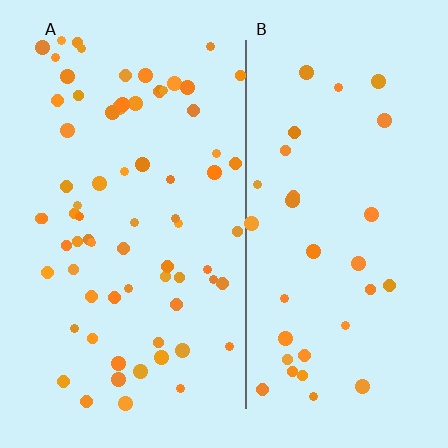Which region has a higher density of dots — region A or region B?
A (the left).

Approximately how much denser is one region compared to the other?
Approximately 2.2× — region A over region B.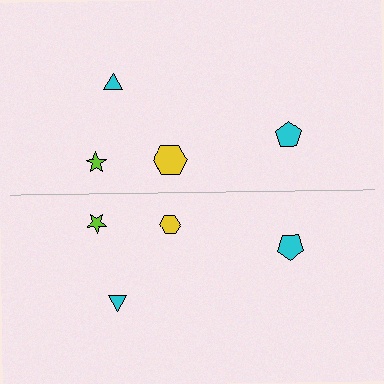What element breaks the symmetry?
The yellow hexagon on the bottom side has a different size than its mirror counterpart.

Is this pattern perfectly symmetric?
No, the pattern is not perfectly symmetric. The yellow hexagon on the bottom side has a different size than its mirror counterpart.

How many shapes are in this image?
There are 8 shapes in this image.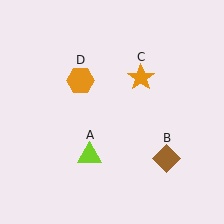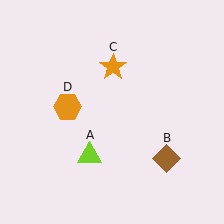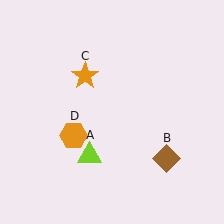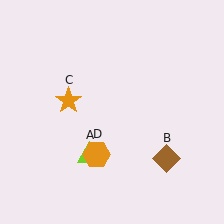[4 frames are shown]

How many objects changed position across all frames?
2 objects changed position: orange star (object C), orange hexagon (object D).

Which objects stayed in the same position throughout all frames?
Lime triangle (object A) and brown diamond (object B) remained stationary.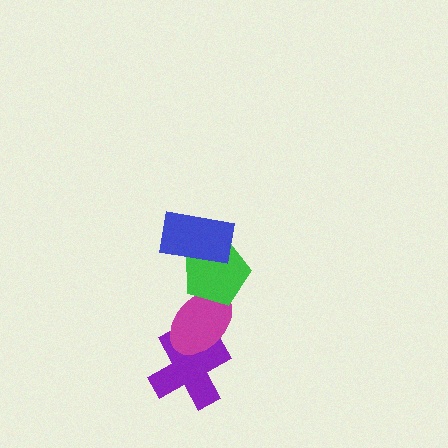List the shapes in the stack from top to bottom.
From top to bottom: the blue rectangle, the green pentagon, the magenta ellipse, the purple cross.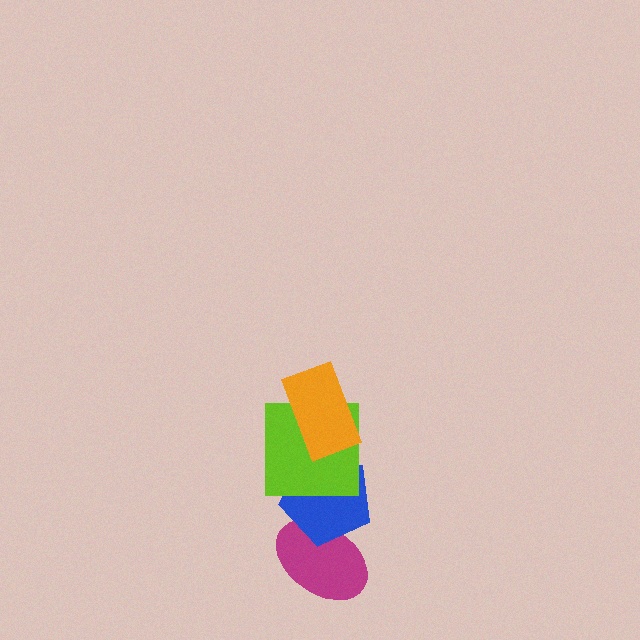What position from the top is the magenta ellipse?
The magenta ellipse is 4th from the top.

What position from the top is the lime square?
The lime square is 2nd from the top.